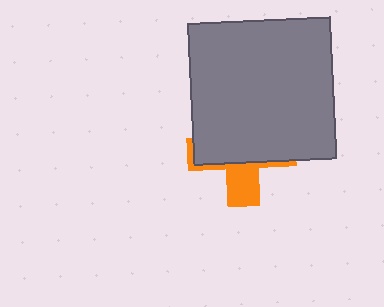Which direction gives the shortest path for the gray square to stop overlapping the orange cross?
Moving up gives the shortest separation.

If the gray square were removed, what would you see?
You would see the complete orange cross.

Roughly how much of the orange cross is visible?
A small part of it is visible (roughly 33%).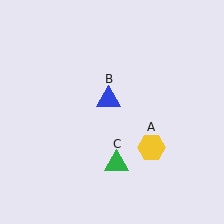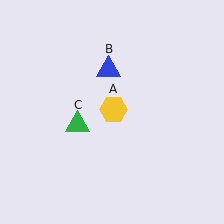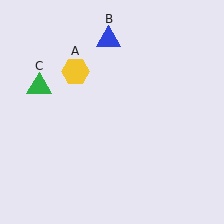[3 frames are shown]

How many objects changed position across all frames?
3 objects changed position: yellow hexagon (object A), blue triangle (object B), green triangle (object C).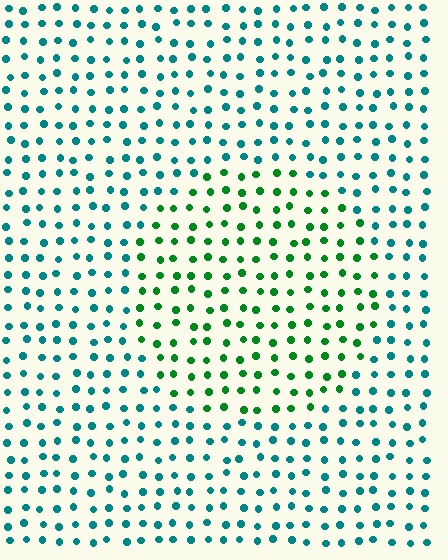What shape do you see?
I see a circle.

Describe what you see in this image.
The image is filled with small teal elements in a uniform arrangement. A circle-shaped region is visible where the elements are tinted to a slightly different hue, forming a subtle color boundary.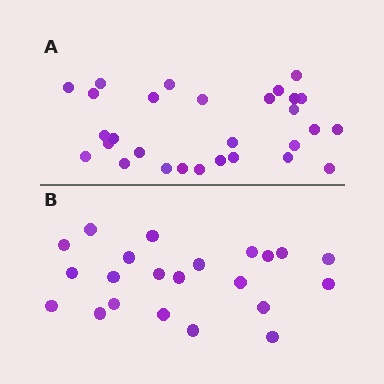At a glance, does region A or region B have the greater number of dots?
Region A (the top region) has more dots.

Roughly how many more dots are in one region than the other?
Region A has roughly 8 or so more dots than region B.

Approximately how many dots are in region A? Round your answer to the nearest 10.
About 30 dots. (The exact count is 29, which rounds to 30.)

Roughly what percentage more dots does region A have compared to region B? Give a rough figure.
About 30% more.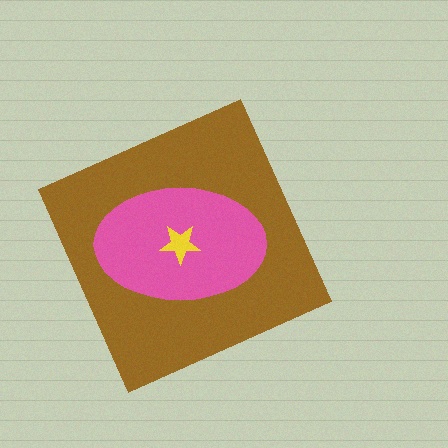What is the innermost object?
The yellow star.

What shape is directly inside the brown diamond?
The pink ellipse.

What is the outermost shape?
The brown diamond.